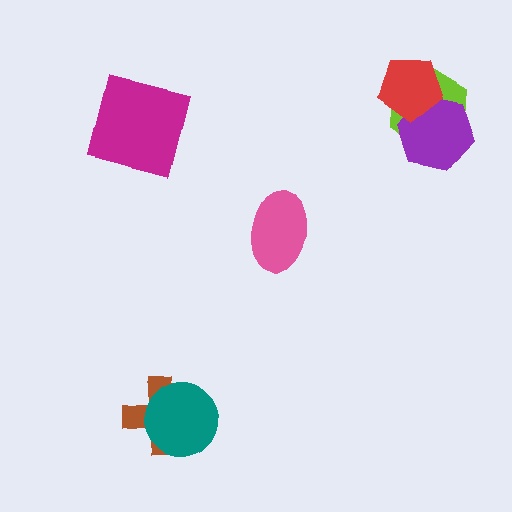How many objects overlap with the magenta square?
0 objects overlap with the magenta square.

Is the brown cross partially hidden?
Yes, it is partially covered by another shape.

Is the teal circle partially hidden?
No, no other shape covers it.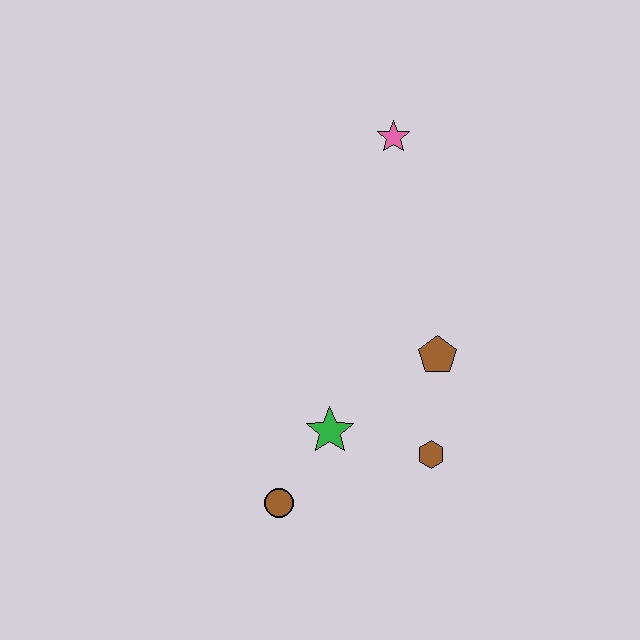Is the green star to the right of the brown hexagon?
No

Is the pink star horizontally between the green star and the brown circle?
No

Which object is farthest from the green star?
The pink star is farthest from the green star.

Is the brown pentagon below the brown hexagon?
No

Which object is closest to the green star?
The brown circle is closest to the green star.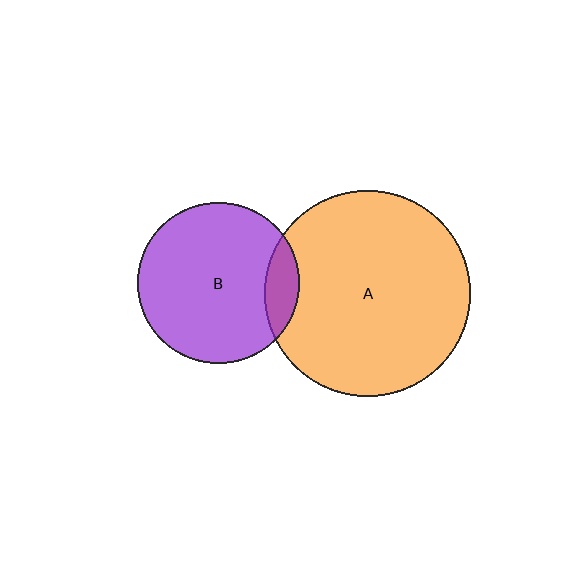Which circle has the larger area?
Circle A (orange).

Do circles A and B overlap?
Yes.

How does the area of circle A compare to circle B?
Approximately 1.6 times.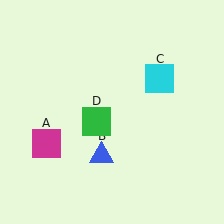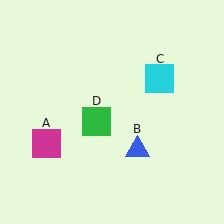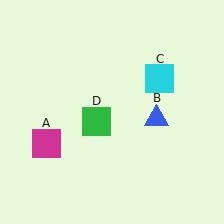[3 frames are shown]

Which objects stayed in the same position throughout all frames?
Magenta square (object A) and cyan square (object C) and green square (object D) remained stationary.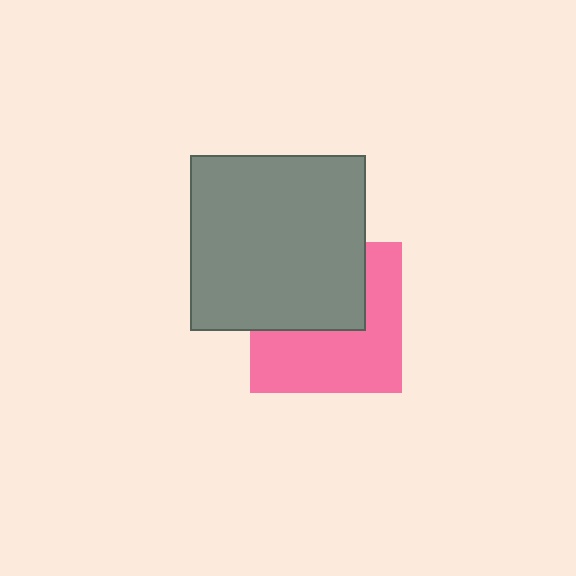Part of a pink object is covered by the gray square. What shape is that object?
It is a square.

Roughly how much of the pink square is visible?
About half of it is visible (roughly 55%).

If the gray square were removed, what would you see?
You would see the complete pink square.